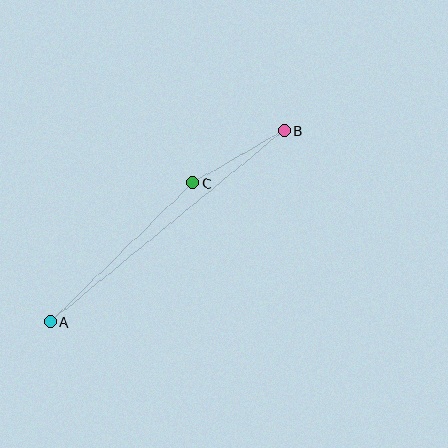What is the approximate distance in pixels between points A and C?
The distance between A and C is approximately 199 pixels.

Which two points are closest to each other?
Points B and C are closest to each other.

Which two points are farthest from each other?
Points A and B are farthest from each other.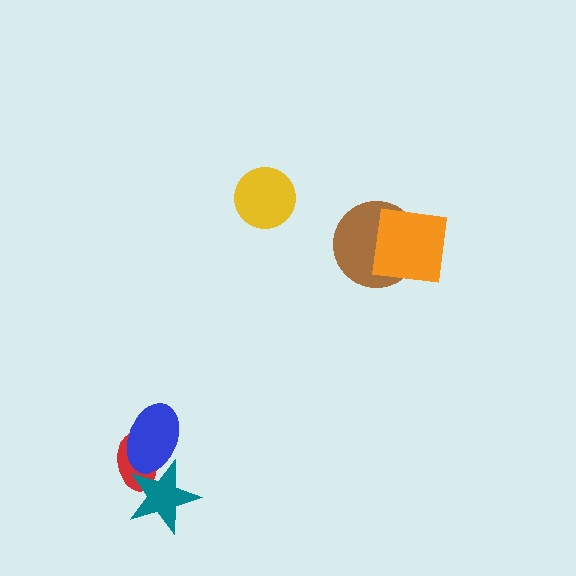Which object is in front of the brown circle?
The orange square is in front of the brown circle.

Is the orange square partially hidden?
No, no other shape covers it.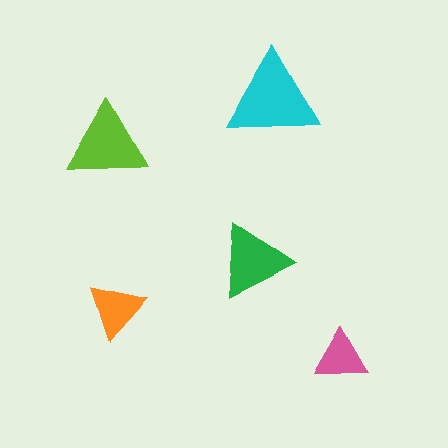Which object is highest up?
The cyan triangle is topmost.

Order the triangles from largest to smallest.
the cyan one, the lime one, the green one, the orange one, the pink one.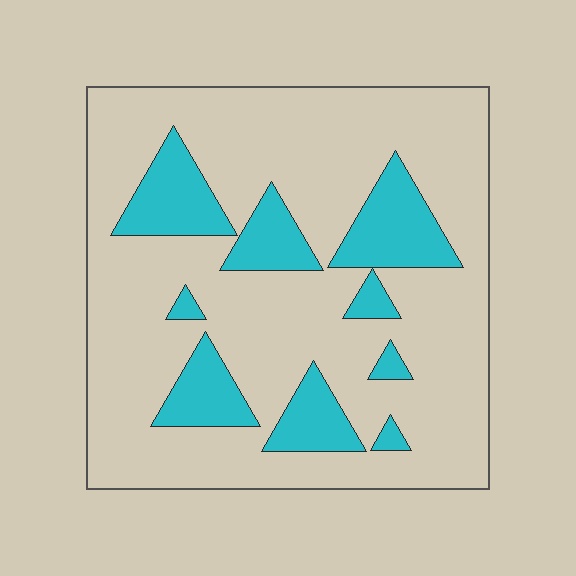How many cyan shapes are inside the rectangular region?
9.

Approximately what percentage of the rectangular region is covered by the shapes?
Approximately 20%.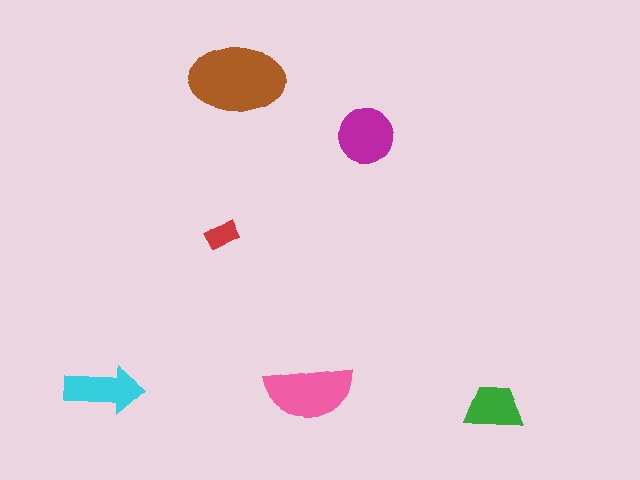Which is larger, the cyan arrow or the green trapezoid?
The cyan arrow.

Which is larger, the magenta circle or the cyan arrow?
The magenta circle.